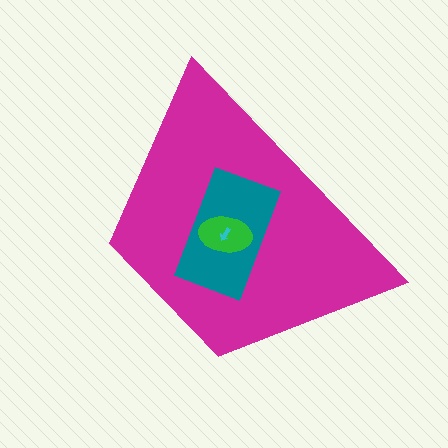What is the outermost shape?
The magenta trapezoid.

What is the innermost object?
The cyan arrow.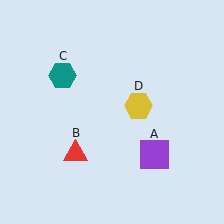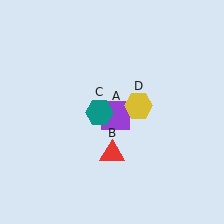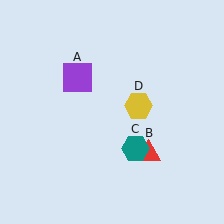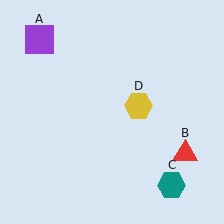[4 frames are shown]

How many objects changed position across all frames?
3 objects changed position: purple square (object A), red triangle (object B), teal hexagon (object C).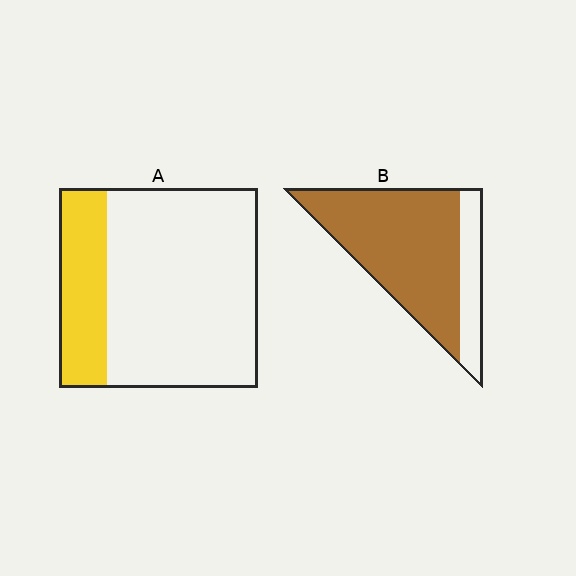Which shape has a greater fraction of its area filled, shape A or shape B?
Shape B.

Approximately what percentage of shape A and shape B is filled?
A is approximately 25% and B is approximately 80%.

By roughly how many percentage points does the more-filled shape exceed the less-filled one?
By roughly 55 percentage points (B over A).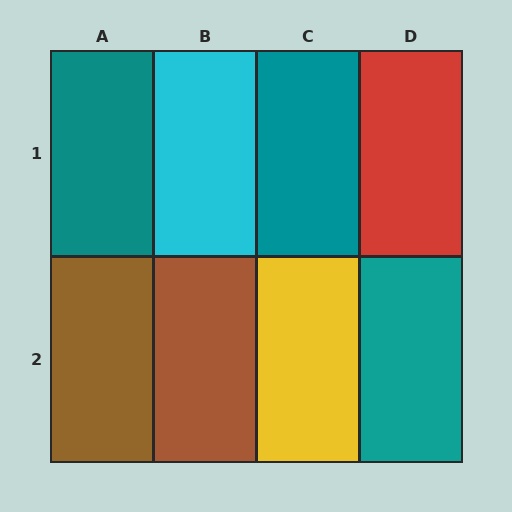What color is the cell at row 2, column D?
Teal.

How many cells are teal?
3 cells are teal.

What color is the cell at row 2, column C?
Yellow.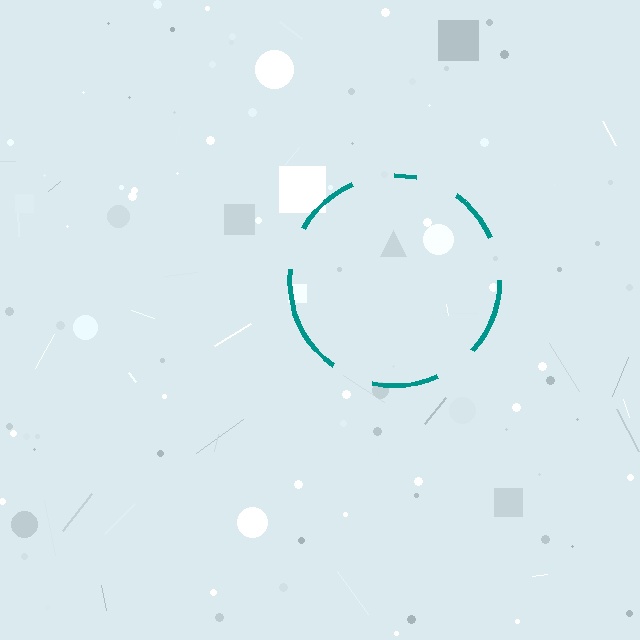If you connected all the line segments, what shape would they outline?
They would outline a circle.